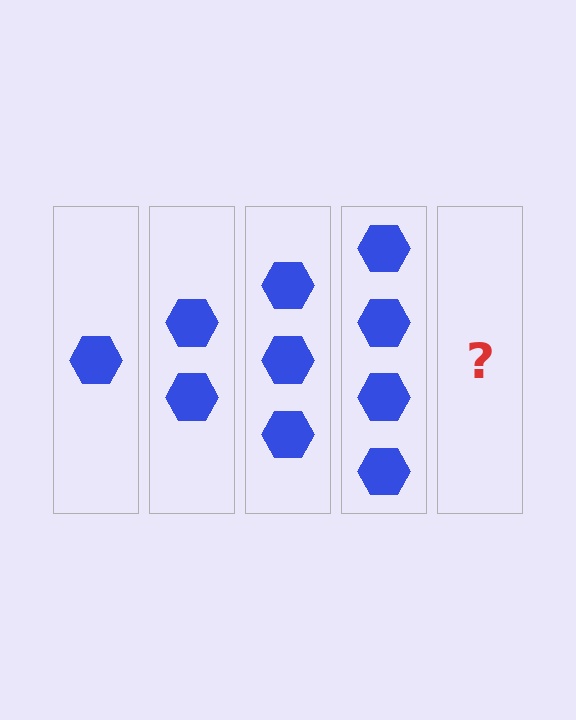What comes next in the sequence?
The next element should be 5 hexagons.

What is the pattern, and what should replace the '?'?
The pattern is that each step adds one more hexagon. The '?' should be 5 hexagons.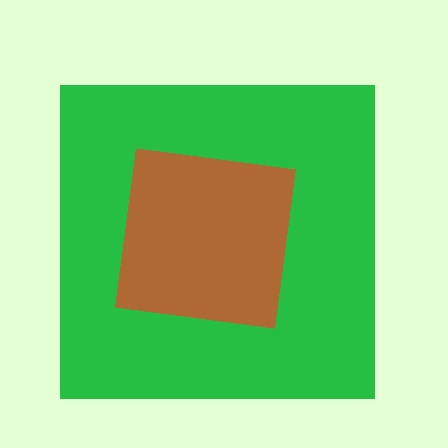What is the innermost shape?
The brown square.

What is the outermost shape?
The green square.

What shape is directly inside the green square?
The brown square.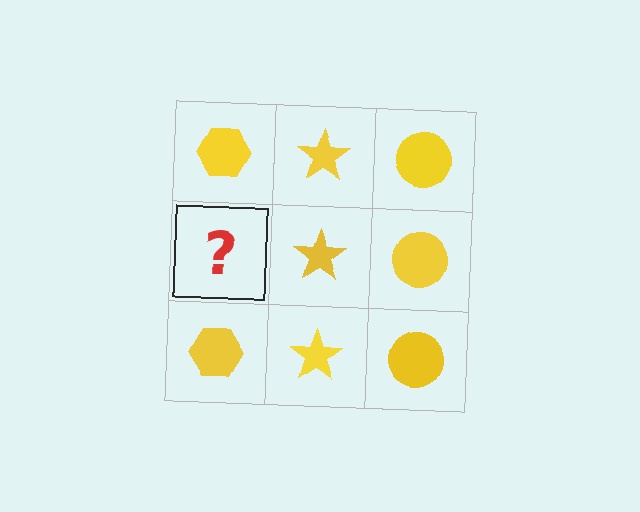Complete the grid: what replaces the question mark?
The question mark should be replaced with a yellow hexagon.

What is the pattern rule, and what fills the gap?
The rule is that each column has a consistent shape. The gap should be filled with a yellow hexagon.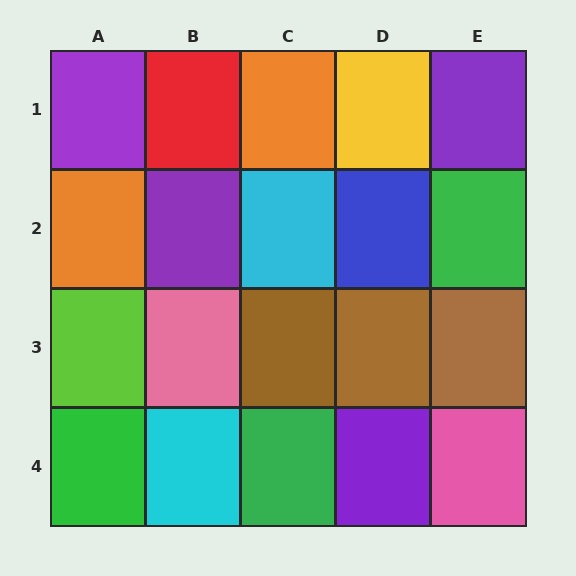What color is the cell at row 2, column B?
Purple.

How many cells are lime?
1 cell is lime.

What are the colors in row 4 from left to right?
Green, cyan, green, purple, pink.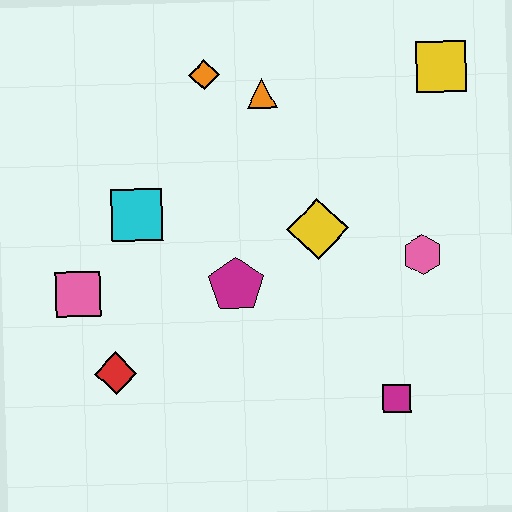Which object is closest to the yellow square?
The orange triangle is closest to the yellow square.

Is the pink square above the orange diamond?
No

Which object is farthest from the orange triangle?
The magenta square is farthest from the orange triangle.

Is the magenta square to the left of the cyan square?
No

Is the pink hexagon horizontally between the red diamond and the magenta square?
No